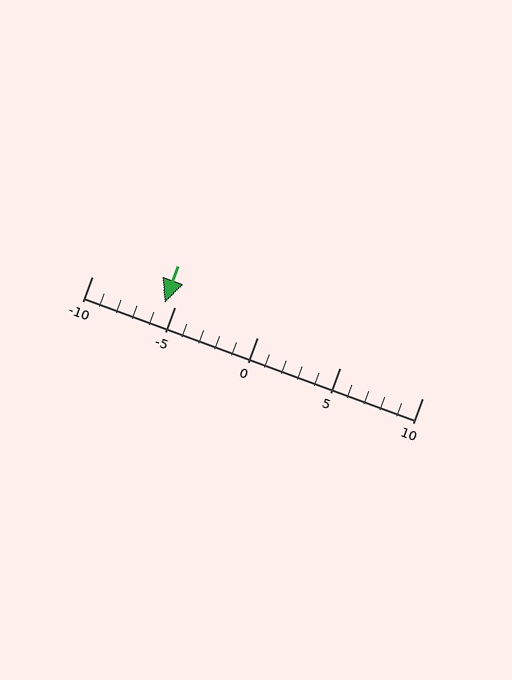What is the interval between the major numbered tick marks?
The major tick marks are spaced 5 units apart.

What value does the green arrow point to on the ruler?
The green arrow points to approximately -6.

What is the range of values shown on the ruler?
The ruler shows values from -10 to 10.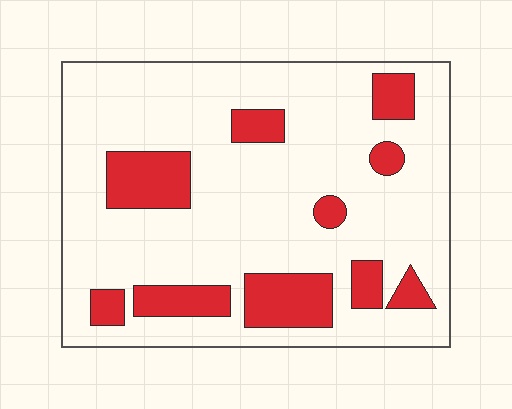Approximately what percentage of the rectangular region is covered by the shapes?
Approximately 20%.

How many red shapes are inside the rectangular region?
10.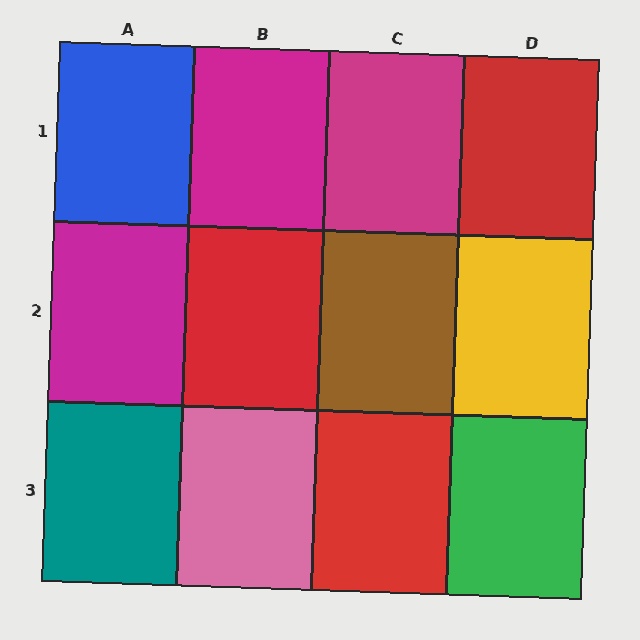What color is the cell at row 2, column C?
Brown.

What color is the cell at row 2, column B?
Red.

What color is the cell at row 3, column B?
Pink.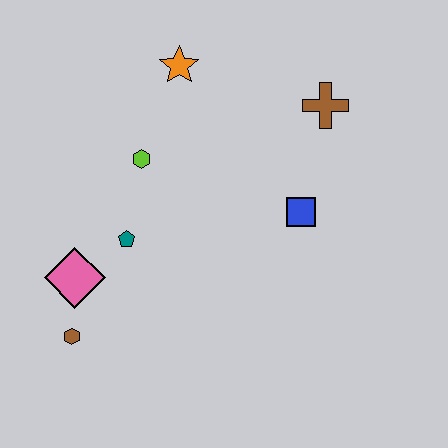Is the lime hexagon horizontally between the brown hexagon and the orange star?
Yes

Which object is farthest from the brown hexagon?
The brown cross is farthest from the brown hexagon.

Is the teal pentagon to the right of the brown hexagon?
Yes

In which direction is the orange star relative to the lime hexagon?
The orange star is above the lime hexagon.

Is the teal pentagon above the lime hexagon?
No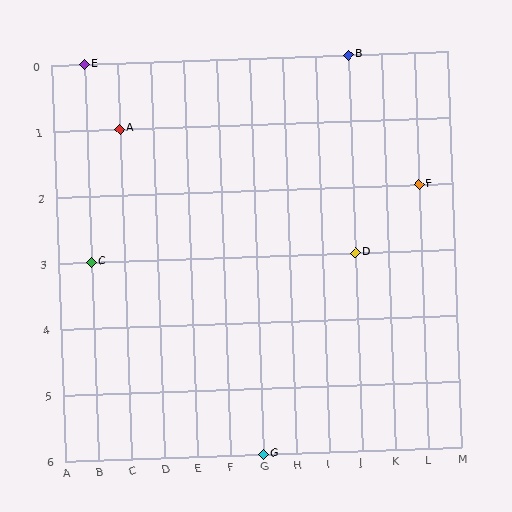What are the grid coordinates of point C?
Point C is at grid coordinates (B, 3).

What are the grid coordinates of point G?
Point G is at grid coordinates (G, 6).